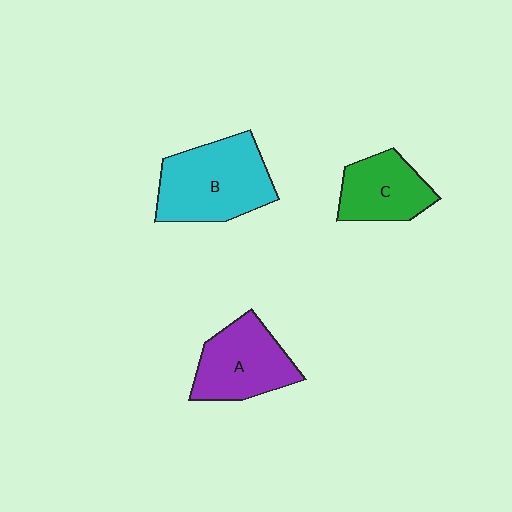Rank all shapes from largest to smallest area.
From largest to smallest: B (cyan), A (purple), C (green).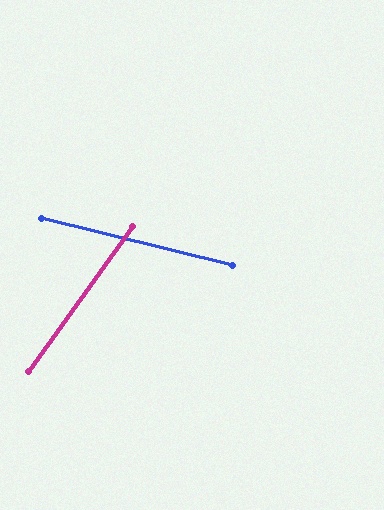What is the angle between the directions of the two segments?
Approximately 68 degrees.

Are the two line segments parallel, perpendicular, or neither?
Neither parallel nor perpendicular — they differ by about 68°.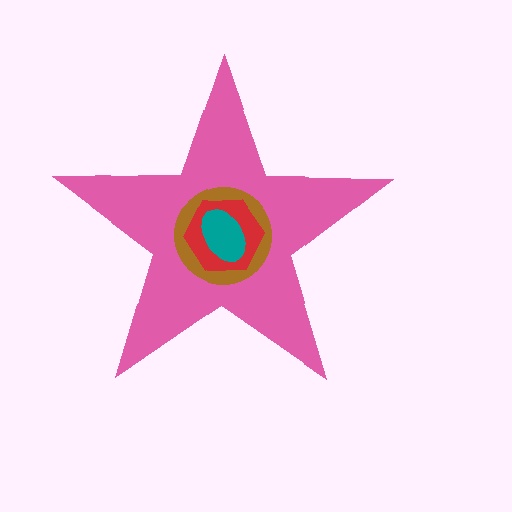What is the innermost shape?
The teal ellipse.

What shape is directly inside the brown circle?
The red hexagon.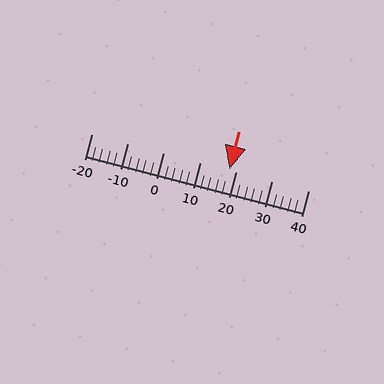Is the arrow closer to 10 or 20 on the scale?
The arrow is closer to 20.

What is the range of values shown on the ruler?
The ruler shows values from -20 to 40.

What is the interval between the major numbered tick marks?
The major tick marks are spaced 10 units apart.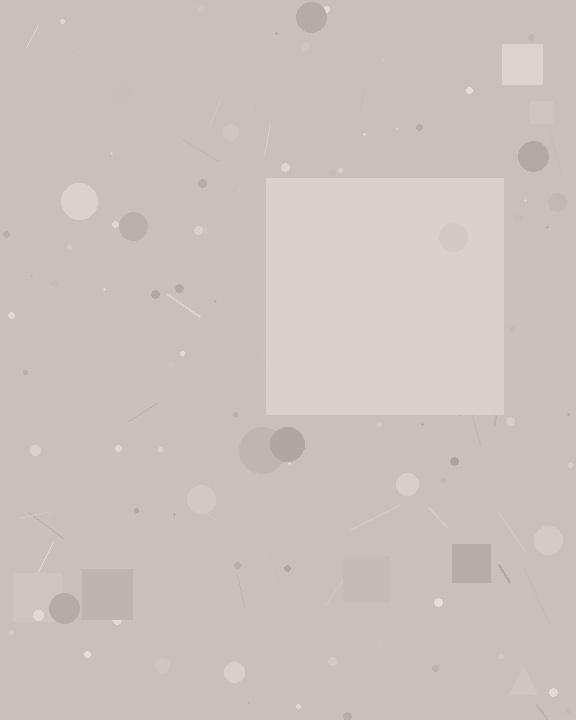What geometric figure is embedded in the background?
A square is embedded in the background.